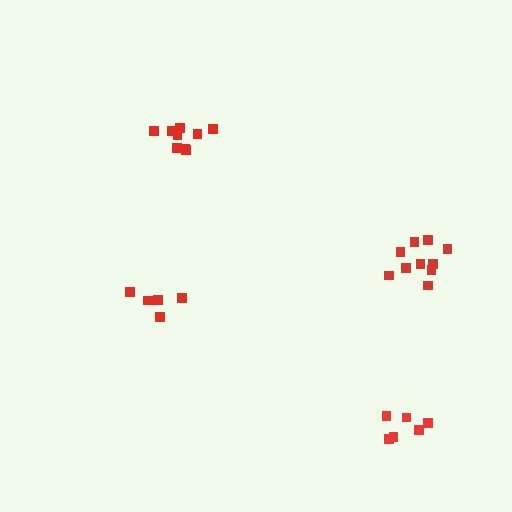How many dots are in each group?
Group 1: 10 dots, Group 2: 6 dots, Group 3: 5 dots, Group 4: 9 dots (30 total).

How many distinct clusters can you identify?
There are 4 distinct clusters.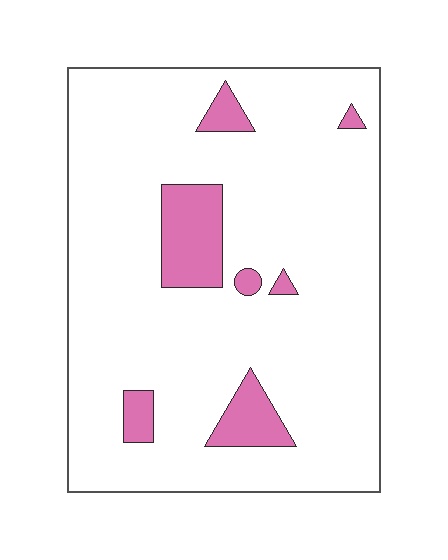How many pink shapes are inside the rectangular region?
7.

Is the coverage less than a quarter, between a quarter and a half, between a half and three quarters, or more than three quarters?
Less than a quarter.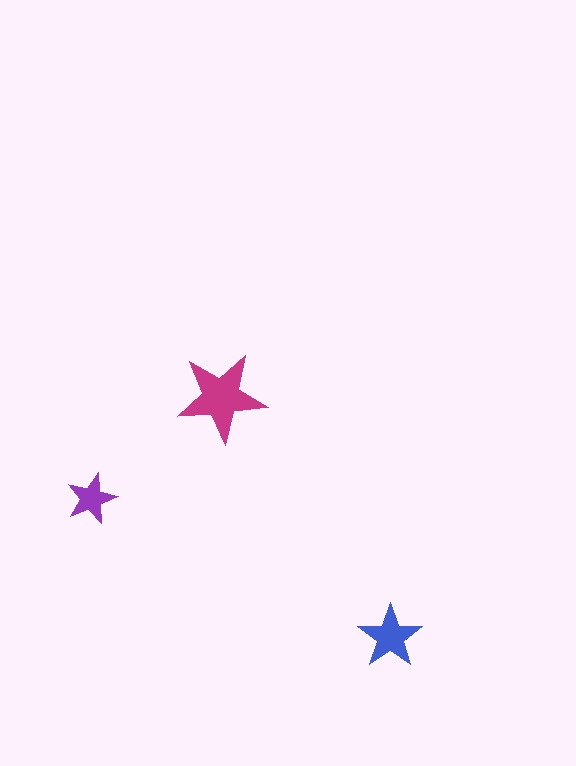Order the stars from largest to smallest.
the magenta one, the blue one, the purple one.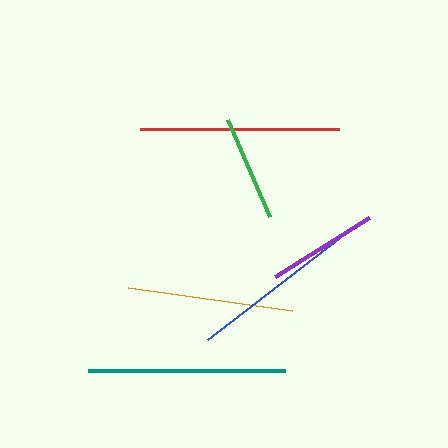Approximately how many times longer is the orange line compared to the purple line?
The orange line is approximately 1.5 times the length of the purple line.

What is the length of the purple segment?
The purple segment is approximately 111 pixels long.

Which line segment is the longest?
The red line is the longest at approximately 199 pixels.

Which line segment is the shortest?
The green line is the shortest at approximately 106 pixels.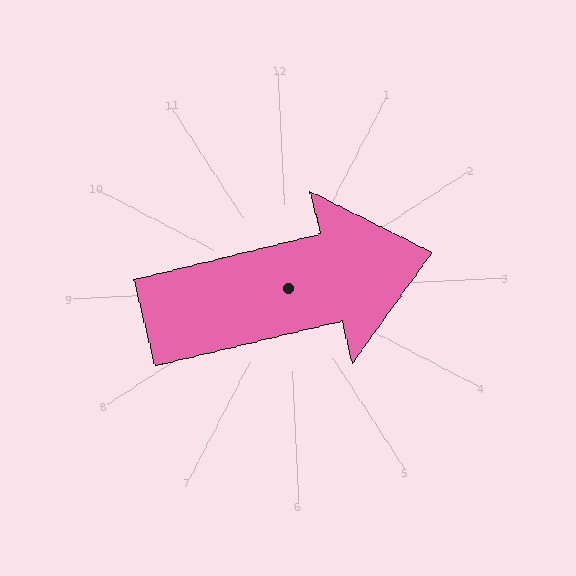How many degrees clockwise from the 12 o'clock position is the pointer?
Approximately 79 degrees.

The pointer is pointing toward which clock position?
Roughly 3 o'clock.